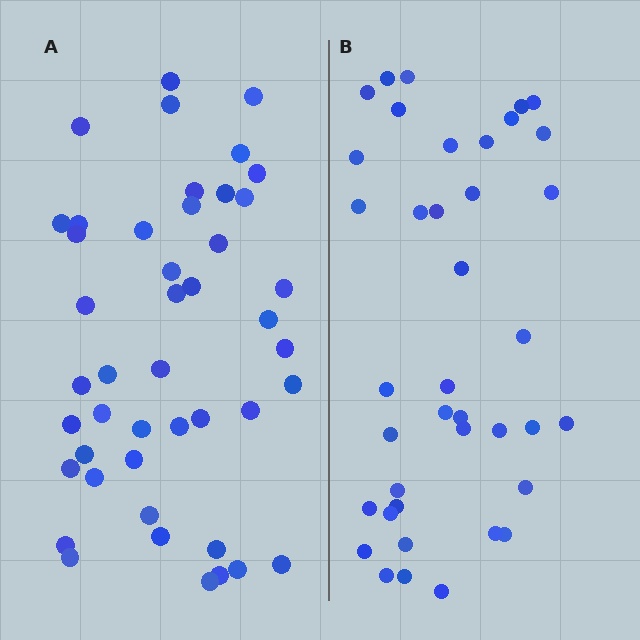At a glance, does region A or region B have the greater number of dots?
Region A (the left region) has more dots.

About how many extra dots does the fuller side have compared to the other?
Region A has about 6 more dots than region B.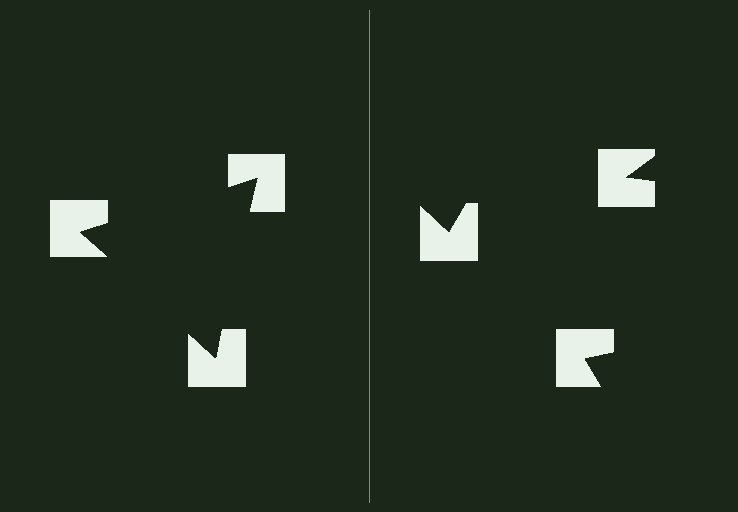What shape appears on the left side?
An illusory triangle.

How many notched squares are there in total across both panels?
6 — 3 on each side.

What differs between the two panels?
The notched squares are positioned identically on both sides; only the wedge orientations differ. On the left they align to a triangle; on the right they are misaligned.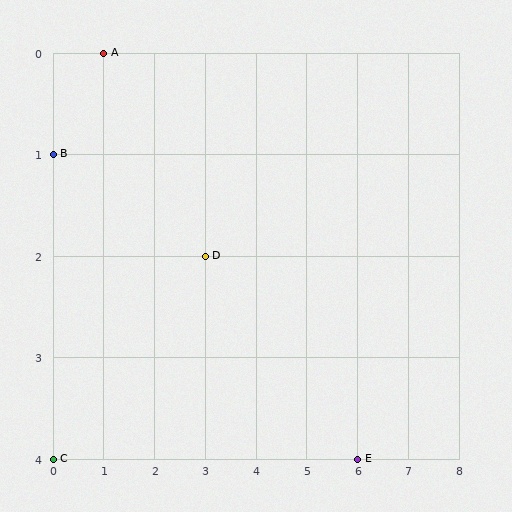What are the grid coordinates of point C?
Point C is at grid coordinates (0, 4).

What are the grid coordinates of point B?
Point B is at grid coordinates (0, 1).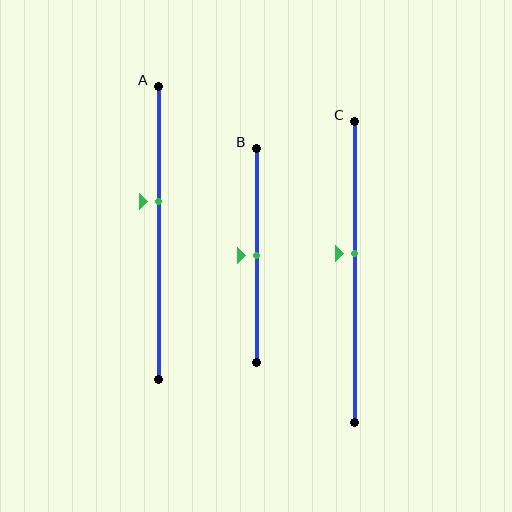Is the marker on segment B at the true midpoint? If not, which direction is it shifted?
Yes, the marker on segment B is at the true midpoint.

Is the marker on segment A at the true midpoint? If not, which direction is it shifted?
No, the marker on segment A is shifted upward by about 11% of the segment length.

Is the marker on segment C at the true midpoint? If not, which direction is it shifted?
No, the marker on segment C is shifted upward by about 6% of the segment length.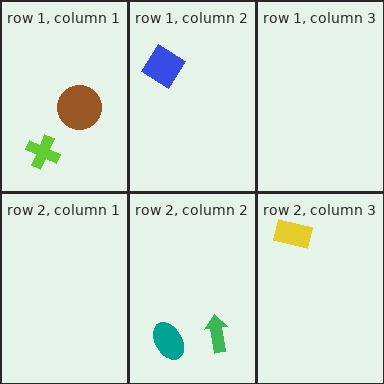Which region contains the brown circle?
The row 1, column 1 region.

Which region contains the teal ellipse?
The row 2, column 2 region.